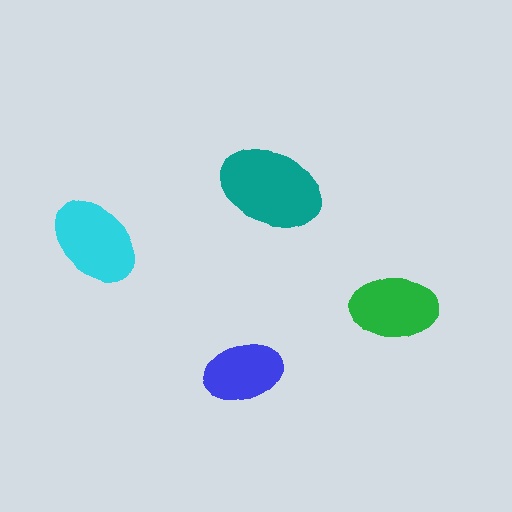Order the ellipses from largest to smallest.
the teal one, the cyan one, the green one, the blue one.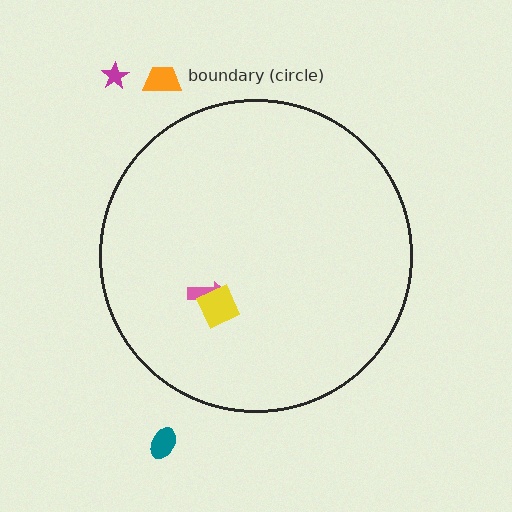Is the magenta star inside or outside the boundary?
Outside.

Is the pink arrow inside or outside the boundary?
Inside.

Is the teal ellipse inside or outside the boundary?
Outside.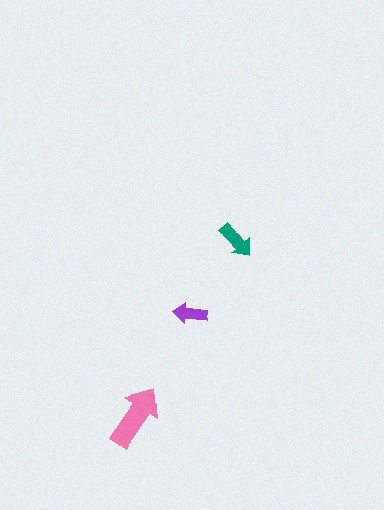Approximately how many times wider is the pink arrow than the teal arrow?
About 1.5 times wider.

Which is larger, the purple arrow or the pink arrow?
The pink one.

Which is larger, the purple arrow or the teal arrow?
The teal one.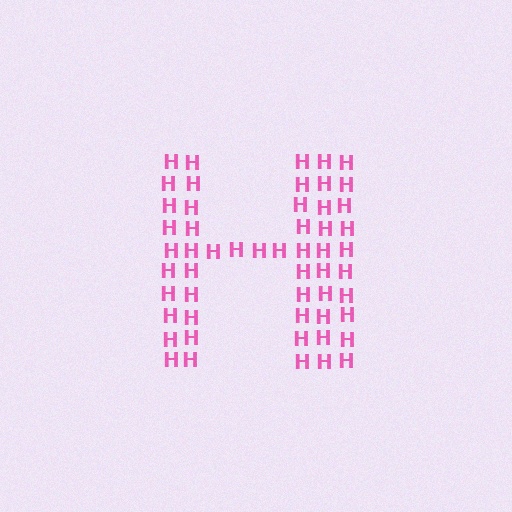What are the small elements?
The small elements are letter H's.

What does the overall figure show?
The overall figure shows the letter H.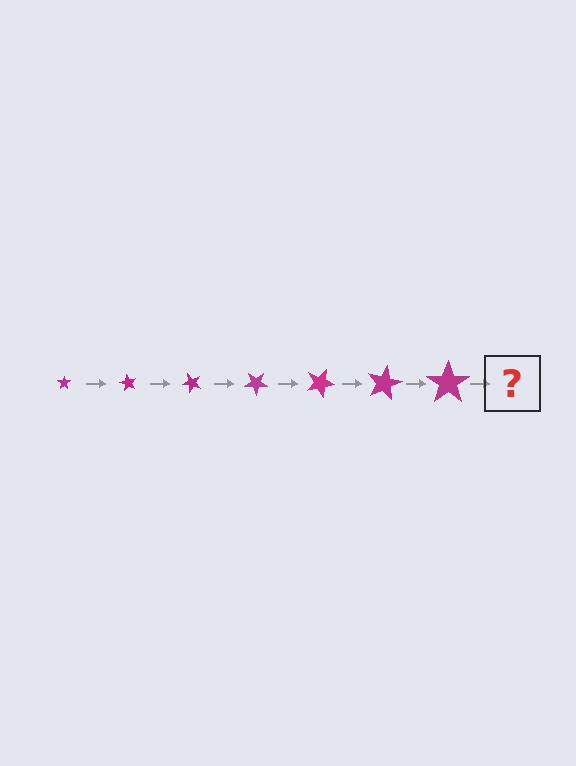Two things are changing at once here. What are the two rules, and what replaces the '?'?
The two rules are that the star grows larger each step and it rotates 60 degrees each step. The '?' should be a star, larger than the previous one and rotated 420 degrees from the start.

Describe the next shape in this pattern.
It should be a star, larger than the previous one and rotated 420 degrees from the start.